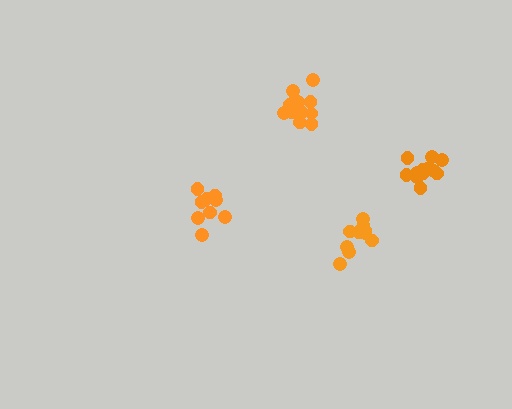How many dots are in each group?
Group 1: 10 dots, Group 2: 13 dots, Group 3: 11 dots, Group 4: 12 dots (46 total).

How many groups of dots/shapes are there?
There are 4 groups.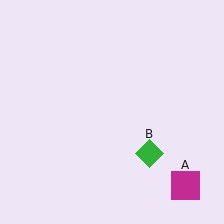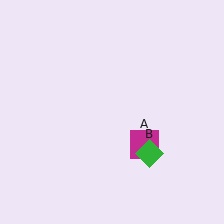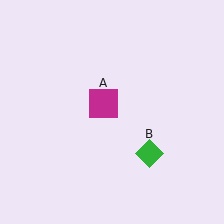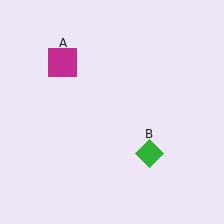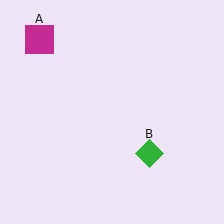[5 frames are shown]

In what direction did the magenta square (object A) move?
The magenta square (object A) moved up and to the left.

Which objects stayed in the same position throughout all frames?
Green diamond (object B) remained stationary.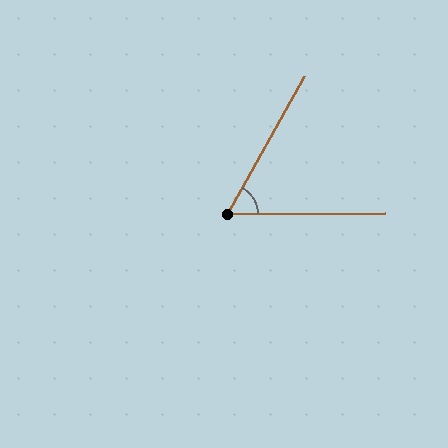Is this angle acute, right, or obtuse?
It is acute.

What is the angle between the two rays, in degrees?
Approximately 60 degrees.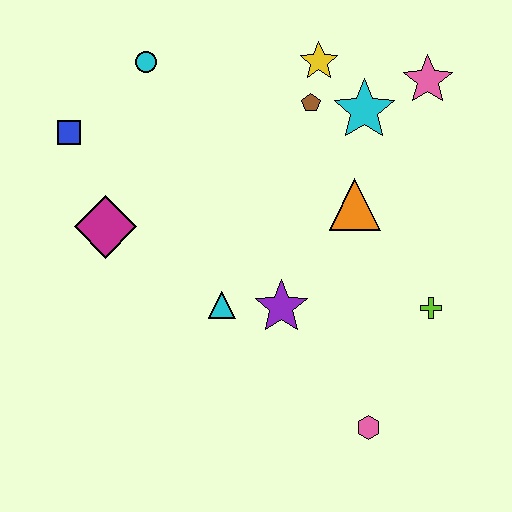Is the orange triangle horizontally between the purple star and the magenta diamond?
No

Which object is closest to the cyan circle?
The blue square is closest to the cyan circle.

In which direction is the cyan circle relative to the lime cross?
The cyan circle is to the left of the lime cross.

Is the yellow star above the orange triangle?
Yes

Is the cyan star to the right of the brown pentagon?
Yes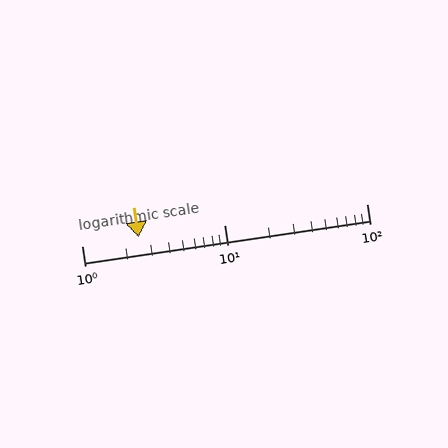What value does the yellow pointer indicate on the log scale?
The pointer indicates approximately 2.5.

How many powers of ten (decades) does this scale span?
The scale spans 2 decades, from 1 to 100.